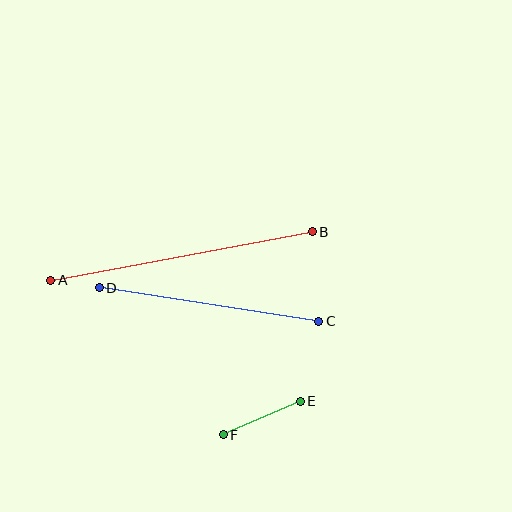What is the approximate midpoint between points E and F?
The midpoint is at approximately (262, 418) pixels.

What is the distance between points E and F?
The distance is approximately 84 pixels.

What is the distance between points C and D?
The distance is approximately 222 pixels.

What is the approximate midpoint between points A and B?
The midpoint is at approximately (182, 256) pixels.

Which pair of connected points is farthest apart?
Points A and B are farthest apart.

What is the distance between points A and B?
The distance is approximately 266 pixels.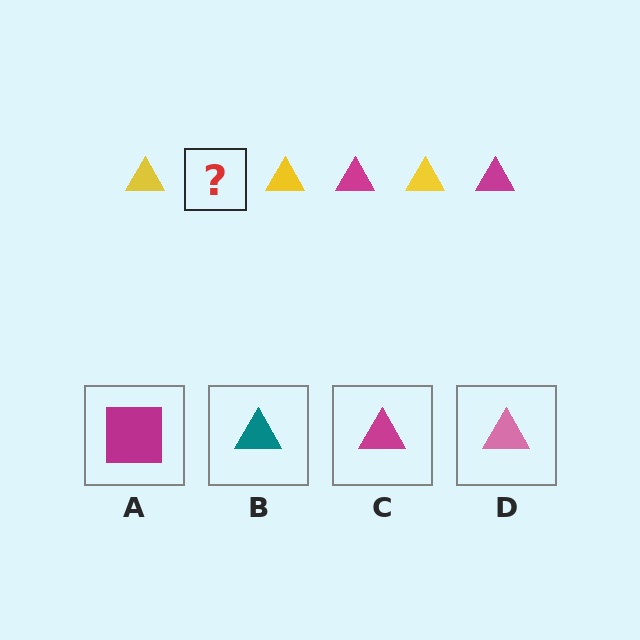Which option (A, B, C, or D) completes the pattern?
C.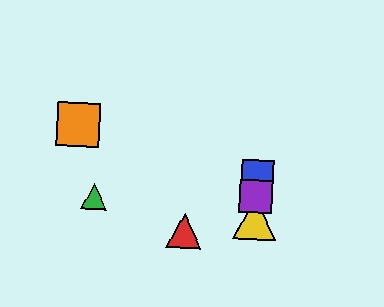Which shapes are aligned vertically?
The blue square, the yellow triangle, the purple square are aligned vertically.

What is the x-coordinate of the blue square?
The blue square is at x≈257.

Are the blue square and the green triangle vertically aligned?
No, the blue square is at x≈257 and the green triangle is at x≈94.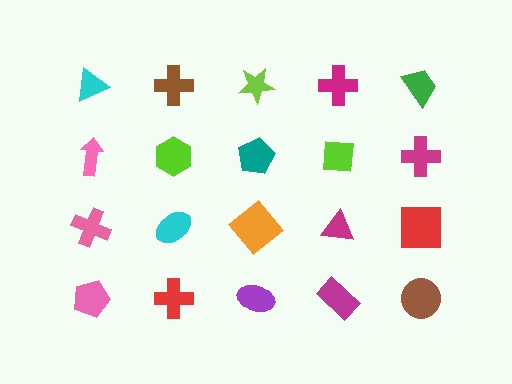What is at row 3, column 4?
A magenta triangle.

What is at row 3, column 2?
A cyan ellipse.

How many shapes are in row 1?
5 shapes.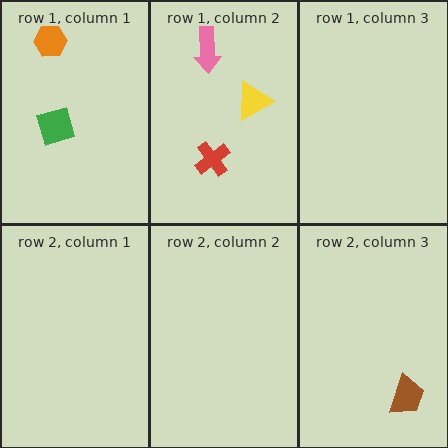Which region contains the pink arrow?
The row 1, column 2 region.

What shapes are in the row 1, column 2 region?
The yellow triangle, the pink arrow, the red cross.